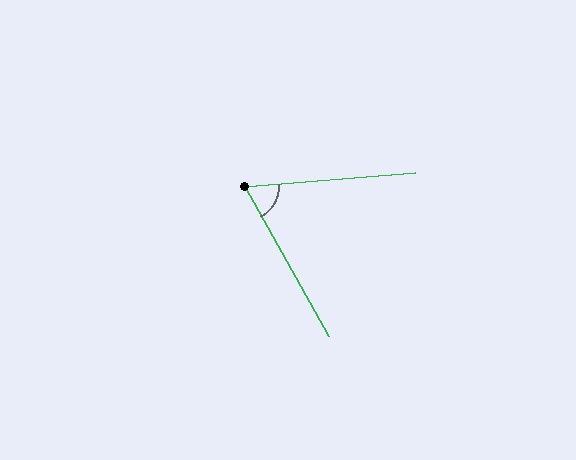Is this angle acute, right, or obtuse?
It is acute.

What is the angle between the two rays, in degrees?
Approximately 65 degrees.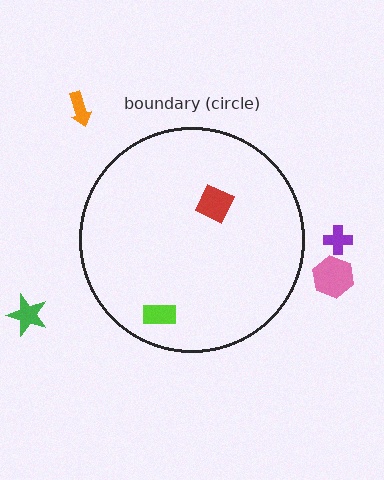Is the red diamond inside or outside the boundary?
Inside.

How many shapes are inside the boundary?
2 inside, 4 outside.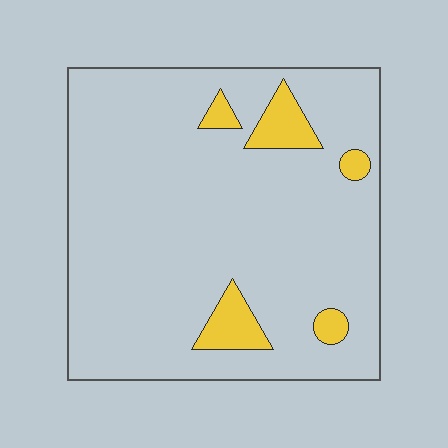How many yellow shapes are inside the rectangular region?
5.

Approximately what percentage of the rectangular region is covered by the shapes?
Approximately 10%.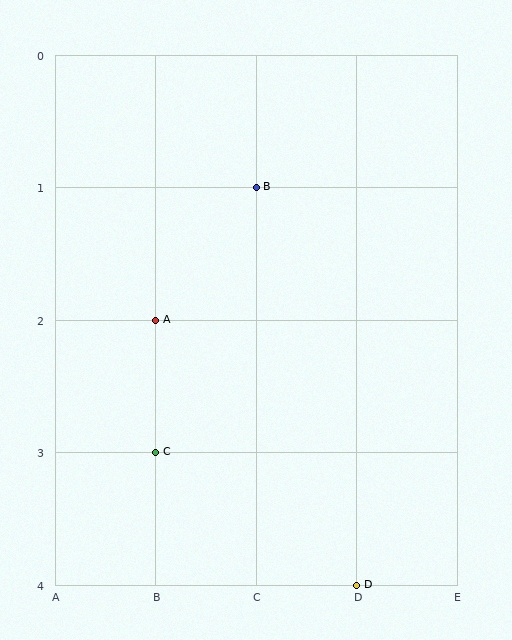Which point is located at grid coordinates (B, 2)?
Point A is at (B, 2).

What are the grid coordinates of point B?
Point B is at grid coordinates (C, 1).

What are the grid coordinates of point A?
Point A is at grid coordinates (B, 2).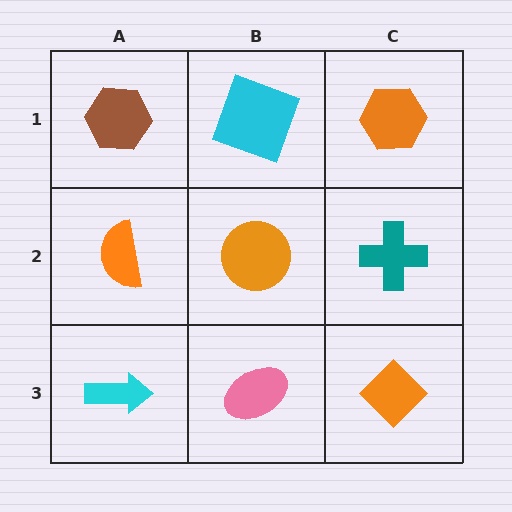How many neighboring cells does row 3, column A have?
2.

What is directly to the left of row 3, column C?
A pink ellipse.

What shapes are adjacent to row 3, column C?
A teal cross (row 2, column C), a pink ellipse (row 3, column B).